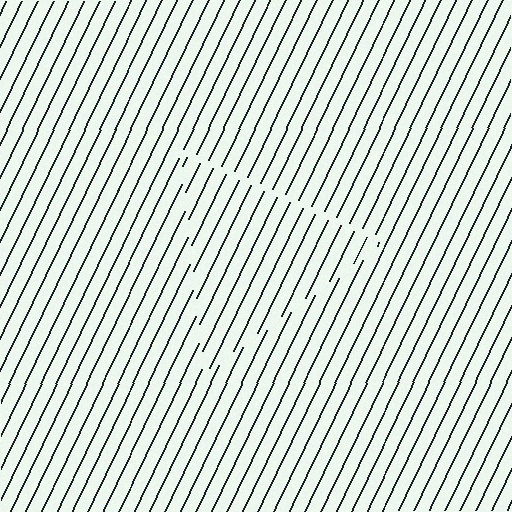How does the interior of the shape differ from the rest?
The interior of the shape contains the same grating, shifted by half a period — the contour is defined by the phase discontinuity where line-ends from the inner and outer gratings abut.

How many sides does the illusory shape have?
3 sides — the line-ends trace a triangle.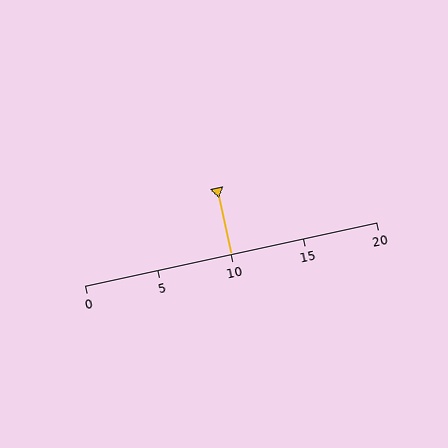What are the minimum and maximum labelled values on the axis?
The axis runs from 0 to 20.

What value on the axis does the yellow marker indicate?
The marker indicates approximately 10.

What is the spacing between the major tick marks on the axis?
The major ticks are spaced 5 apart.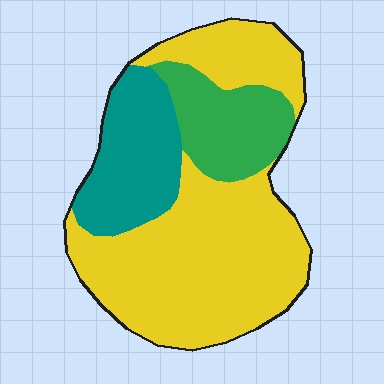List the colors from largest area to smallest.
From largest to smallest: yellow, teal, green.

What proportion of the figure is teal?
Teal covers roughly 20% of the figure.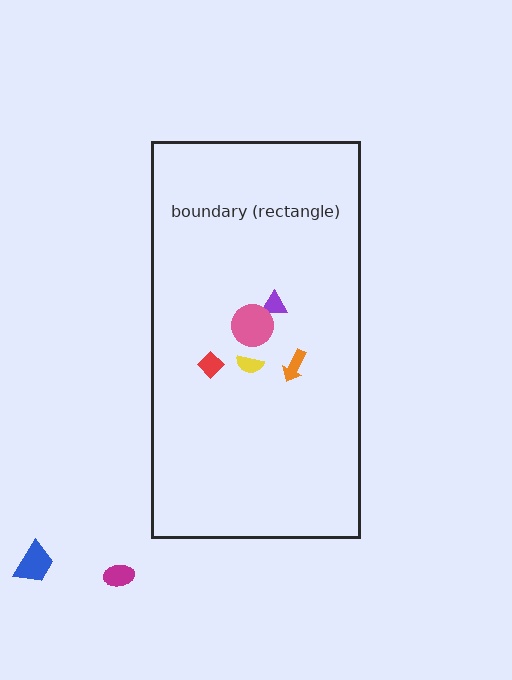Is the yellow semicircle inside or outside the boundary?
Inside.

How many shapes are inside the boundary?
5 inside, 2 outside.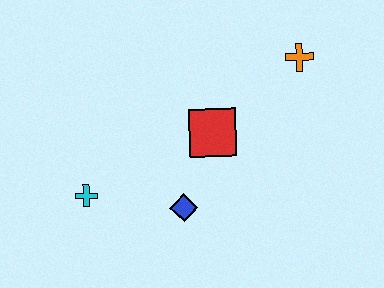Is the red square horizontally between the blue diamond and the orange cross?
Yes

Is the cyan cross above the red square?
No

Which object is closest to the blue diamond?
The red square is closest to the blue diamond.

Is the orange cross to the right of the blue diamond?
Yes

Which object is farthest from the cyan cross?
The orange cross is farthest from the cyan cross.